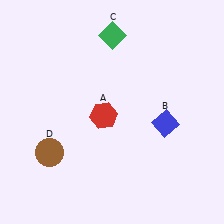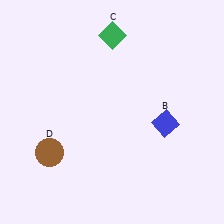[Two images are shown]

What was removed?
The red hexagon (A) was removed in Image 2.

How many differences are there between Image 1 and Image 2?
There is 1 difference between the two images.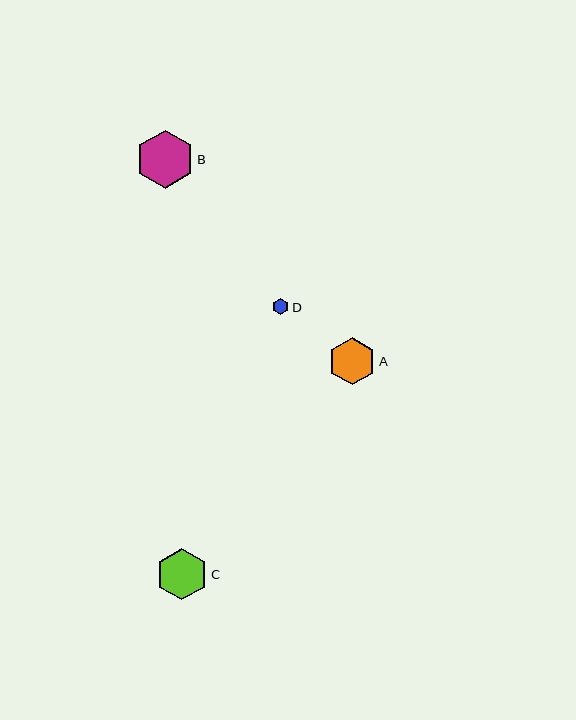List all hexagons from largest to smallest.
From largest to smallest: B, C, A, D.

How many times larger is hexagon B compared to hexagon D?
Hexagon B is approximately 3.7 times the size of hexagon D.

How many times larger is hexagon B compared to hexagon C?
Hexagon B is approximately 1.1 times the size of hexagon C.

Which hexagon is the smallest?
Hexagon D is the smallest with a size of approximately 16 pixels.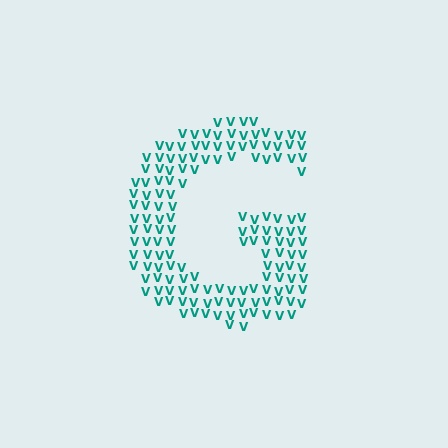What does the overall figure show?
The overall figure shows the letter G.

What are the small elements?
The small elements are letter V's.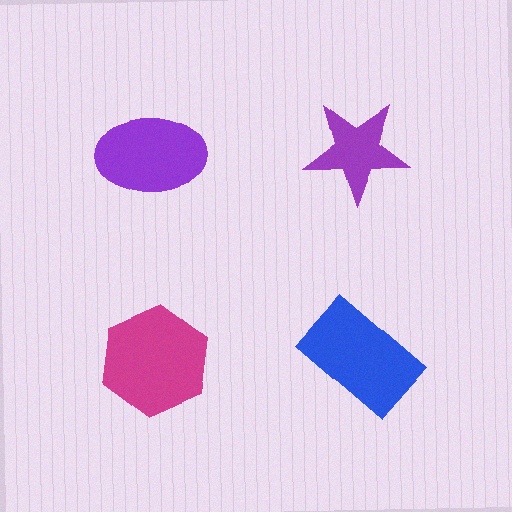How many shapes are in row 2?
2 shapes.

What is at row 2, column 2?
A blue rectangle.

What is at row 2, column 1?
A magenta hexagon.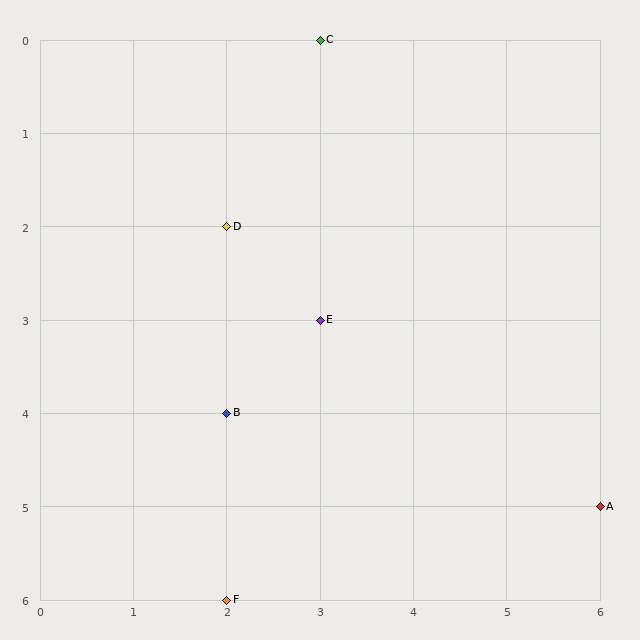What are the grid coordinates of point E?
Point E is at grid coordinates (3, 3).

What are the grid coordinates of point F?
Point F is at grid coordinates (2, 6).